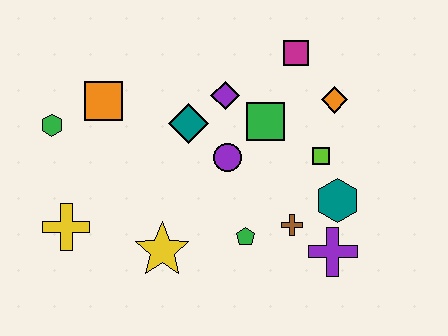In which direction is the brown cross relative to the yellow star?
The brown cross is to the right of the yellow star.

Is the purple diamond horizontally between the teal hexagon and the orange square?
Yes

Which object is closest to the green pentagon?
The brown cross is closest to the green pentagon.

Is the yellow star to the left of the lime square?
Yes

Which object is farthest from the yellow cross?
The orange diamond is farthest from the yellow cross.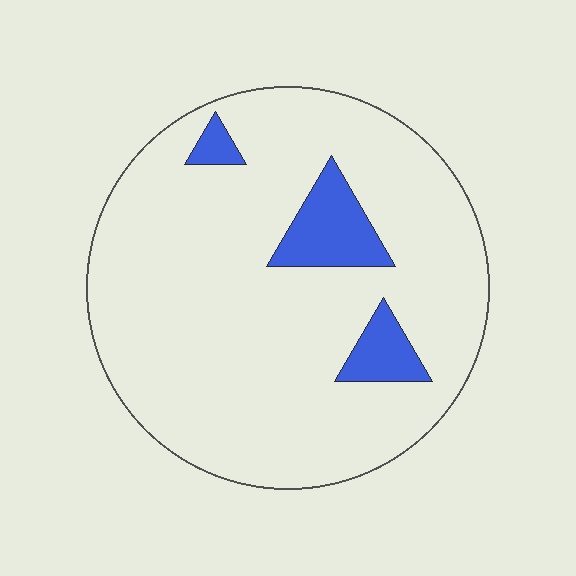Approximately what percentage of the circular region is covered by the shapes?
Approximately 10%.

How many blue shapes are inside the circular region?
3.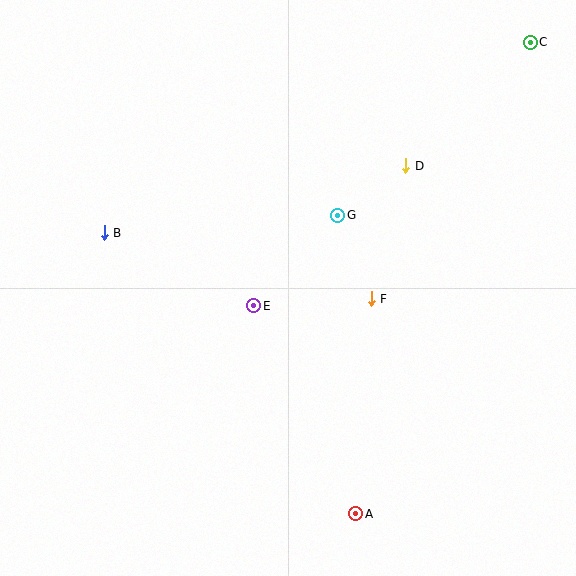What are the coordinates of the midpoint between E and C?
The midpoint between E and C is at (392, 174).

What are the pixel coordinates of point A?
Point A is at (356, 514).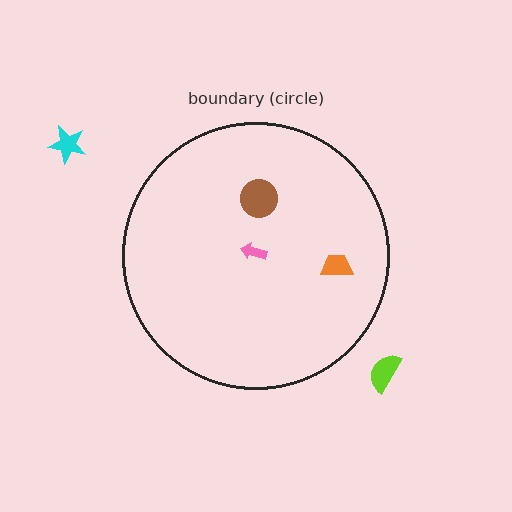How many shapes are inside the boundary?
3 inside, 2 outside.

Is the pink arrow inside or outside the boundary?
Inside.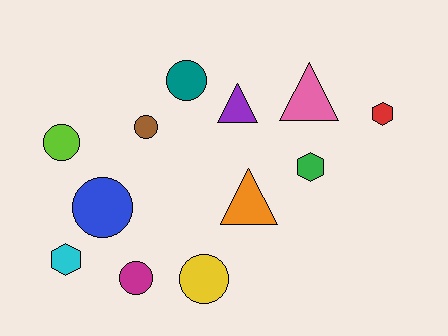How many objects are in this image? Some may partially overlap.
There are 12 objects.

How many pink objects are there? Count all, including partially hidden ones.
There is 1 pink object.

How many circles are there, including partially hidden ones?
There are 6 circles.